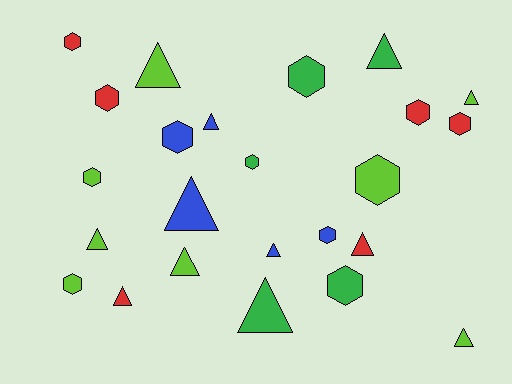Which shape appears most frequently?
Triangle, with 12 objects.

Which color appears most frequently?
Lime, with 8 objects.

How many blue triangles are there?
There are 3 blue triangles.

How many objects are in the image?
There are 24 objects.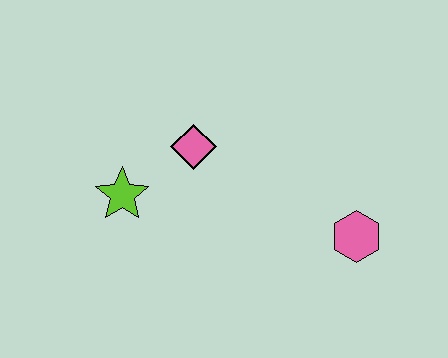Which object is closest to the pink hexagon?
The pink diamond is closest to the pink hexagon.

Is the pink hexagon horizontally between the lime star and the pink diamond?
No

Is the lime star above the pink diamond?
No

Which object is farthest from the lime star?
The pink hexagon is farthest from the lime star.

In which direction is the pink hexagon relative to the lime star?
The pink hexagon is to the right of the lime star.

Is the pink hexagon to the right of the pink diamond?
Yes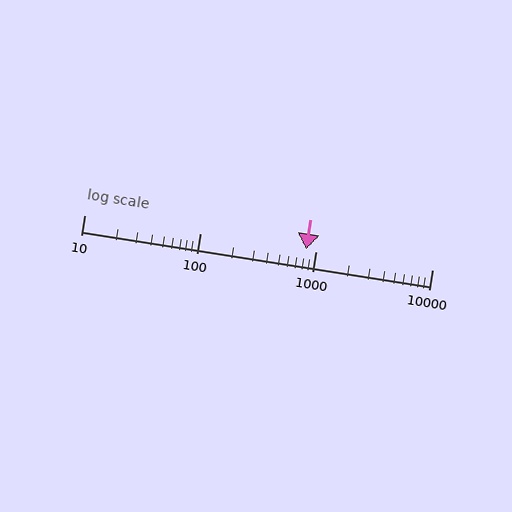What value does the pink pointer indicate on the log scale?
The pointer indicates approximately 820.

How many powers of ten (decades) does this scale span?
The scale spans 3 decades, from 10 to 10000.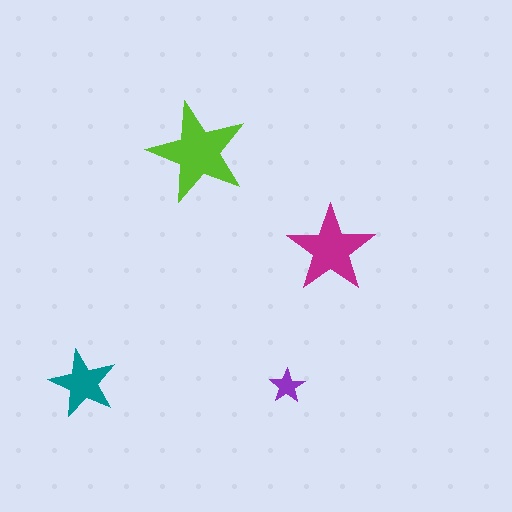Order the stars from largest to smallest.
the lime one, the magenta one, the teal one, the purple one.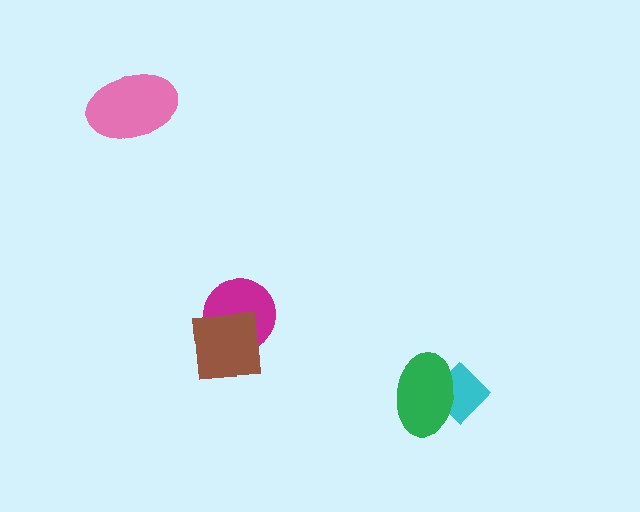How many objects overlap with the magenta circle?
1 object overlaps with the magenta circle.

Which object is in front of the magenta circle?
The brown square is in front of the magenta circle.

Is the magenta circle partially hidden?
Yes, it is partially covered by another shape.